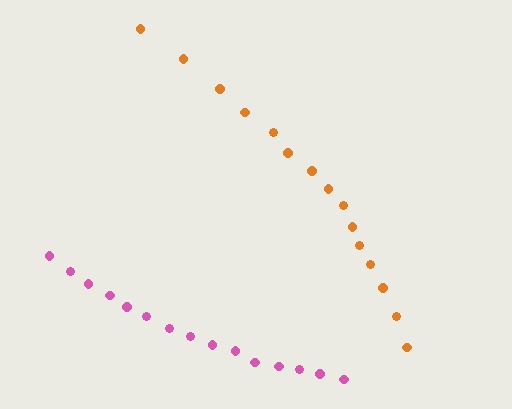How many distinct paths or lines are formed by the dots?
There are 2 distinct paths.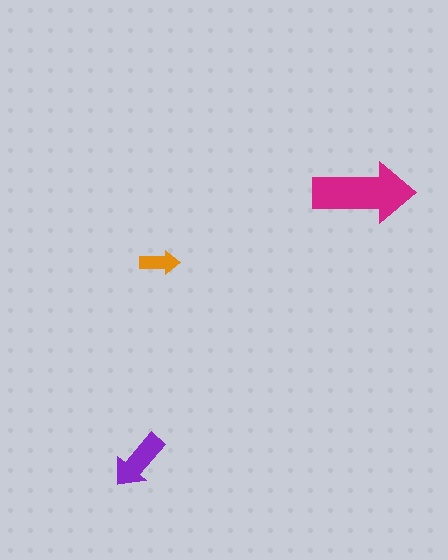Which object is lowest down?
The purple arrow is bottommost.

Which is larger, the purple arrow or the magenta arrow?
The magenta one.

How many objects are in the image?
There are 3 objects in the image.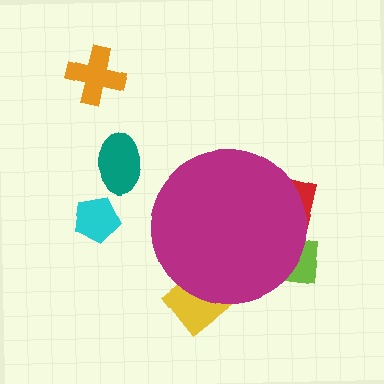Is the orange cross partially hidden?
No, the orange cross is fully visible.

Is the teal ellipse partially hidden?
No, the teal ellipse is fully visible.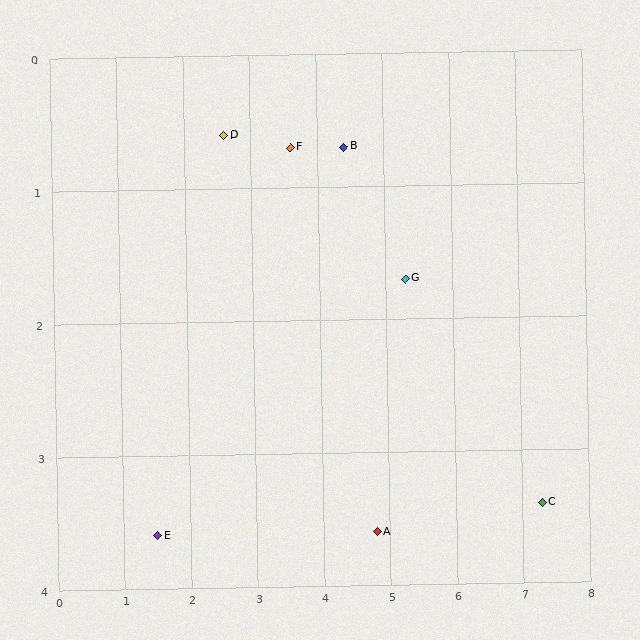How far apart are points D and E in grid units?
Points D and E are about 3.2 grid units apart.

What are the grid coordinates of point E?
Point E is at approximately (1.5, 3.6).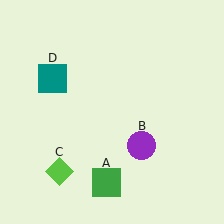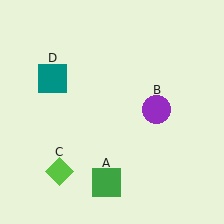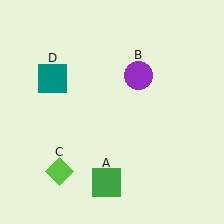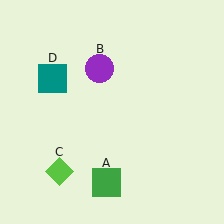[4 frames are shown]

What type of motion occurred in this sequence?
The purple circle (object B) rotated counterclockwise around the center of the scene.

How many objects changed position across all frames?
1 object changed position: purple circle (object B).